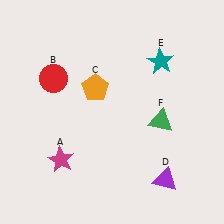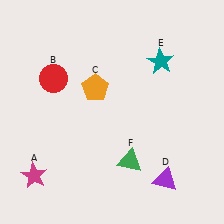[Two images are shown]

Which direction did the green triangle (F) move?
The green triangle (F) moved down.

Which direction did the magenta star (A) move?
The magenta star (A) moved left.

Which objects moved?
The objects that moved are: the magenta star (A), the green triangle (F).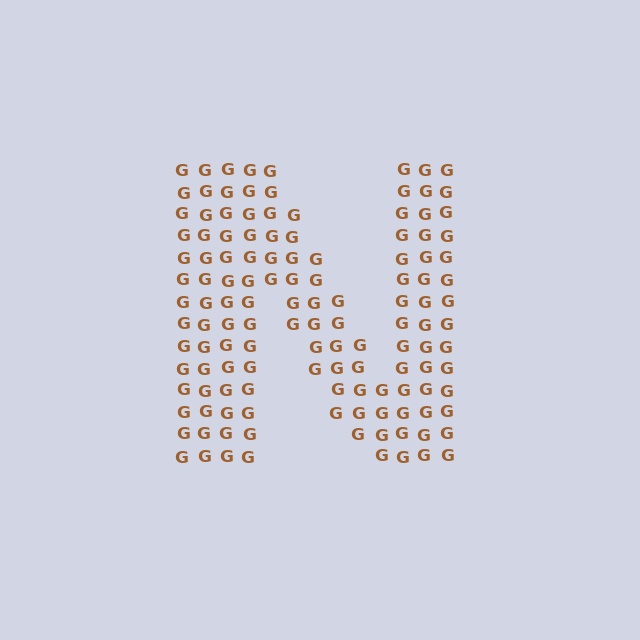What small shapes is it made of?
It is made of small letter G's.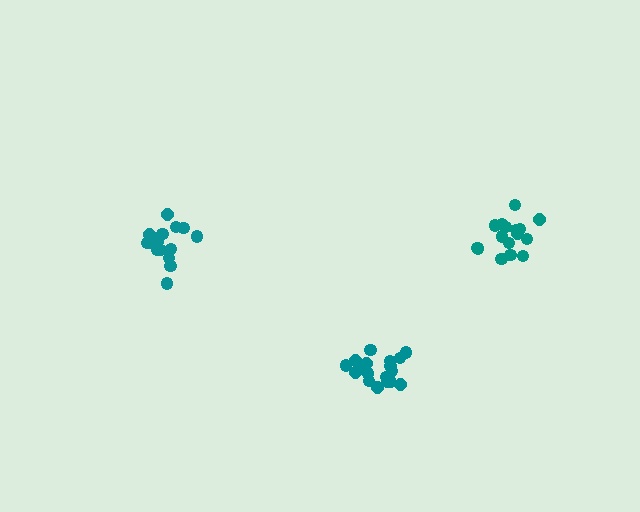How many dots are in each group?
Group 1: 15 dots, Group 2: 19 dots, Group 3: 16 dots (50 total).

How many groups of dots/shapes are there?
There are 3 groups.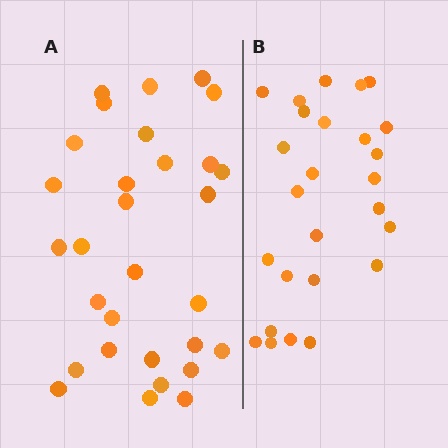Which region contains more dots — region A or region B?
Region A (the left region) has more dots.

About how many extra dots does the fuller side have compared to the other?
Region A has about 4 more dots than region B.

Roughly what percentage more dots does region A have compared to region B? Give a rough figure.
About 15% more.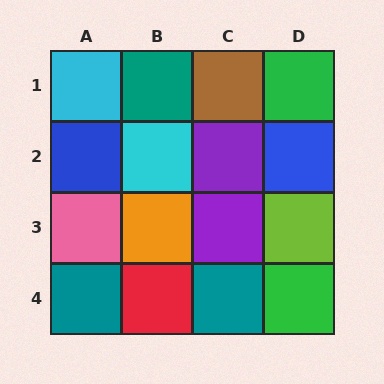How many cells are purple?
2 cells are purple.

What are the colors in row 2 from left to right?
Blue, cyan, purple, blue.